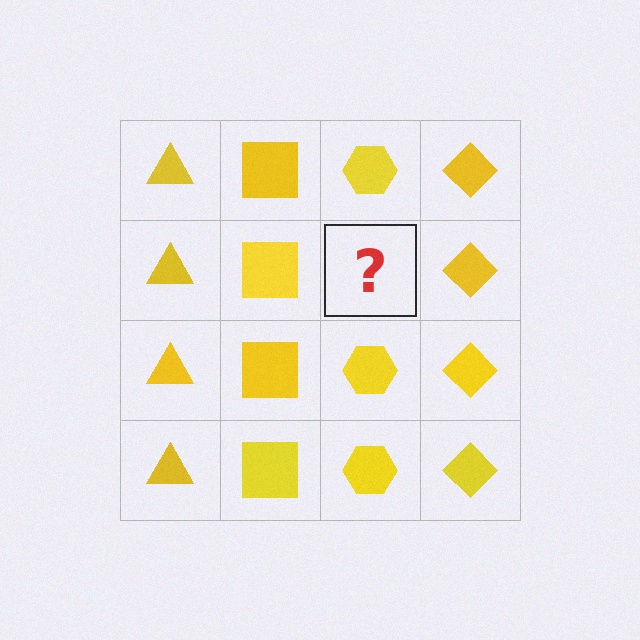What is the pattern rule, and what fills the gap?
The rule is that each column has a consistent shape. The gap should be filled with a yellow hexagon.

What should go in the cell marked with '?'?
The missing cell should contain a yellow hexagon.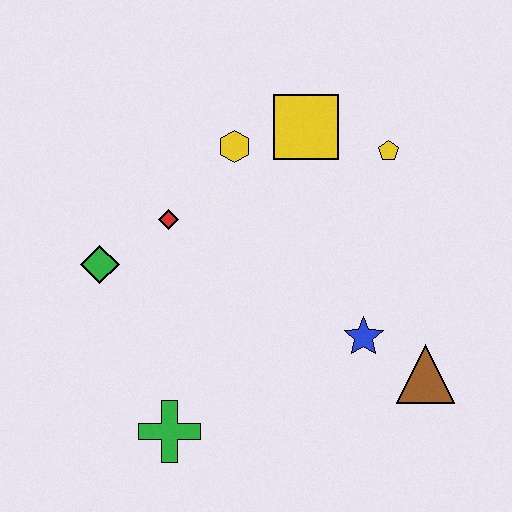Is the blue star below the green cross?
No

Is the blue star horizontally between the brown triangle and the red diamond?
Yes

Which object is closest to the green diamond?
The red diamond is closest to the green diamond.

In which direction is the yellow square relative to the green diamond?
The yellow square is to the right of the green diamond.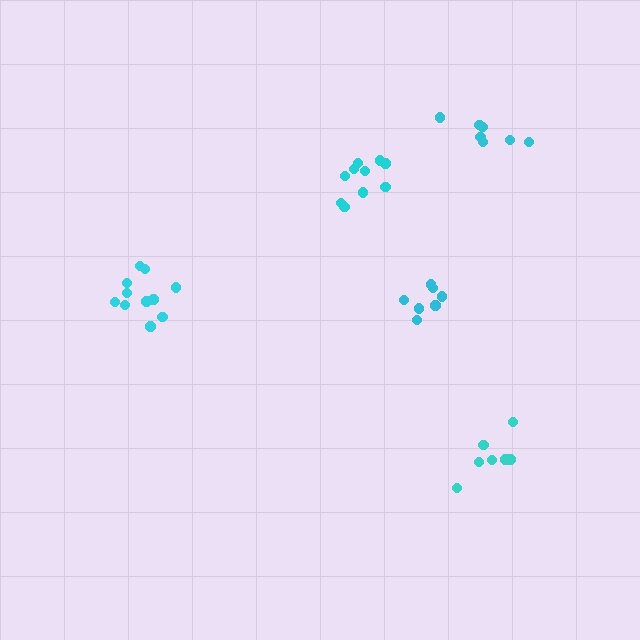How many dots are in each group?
Group 1: 10 dots, Group 2: 7 dots, Group 3: 11 dots, Group 4: 7 dots, Group 5: 7 dots (42 total).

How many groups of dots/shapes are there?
There are 5 groups.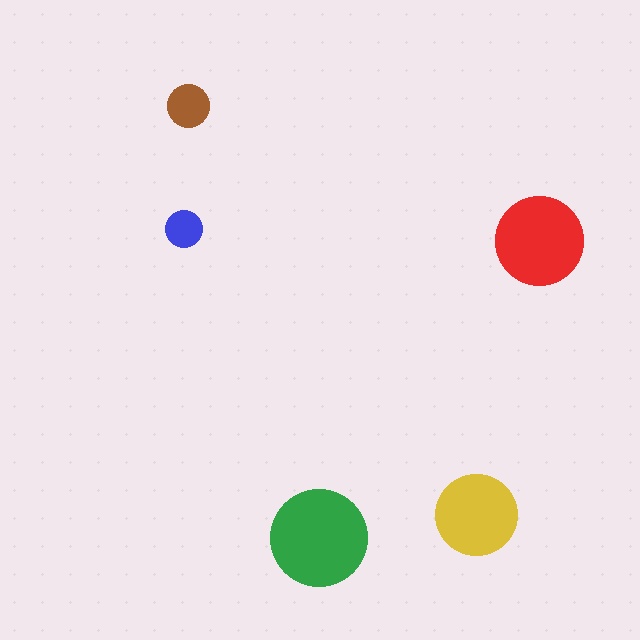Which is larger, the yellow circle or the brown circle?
The yellow one.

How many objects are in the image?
There are 5 objects in the image.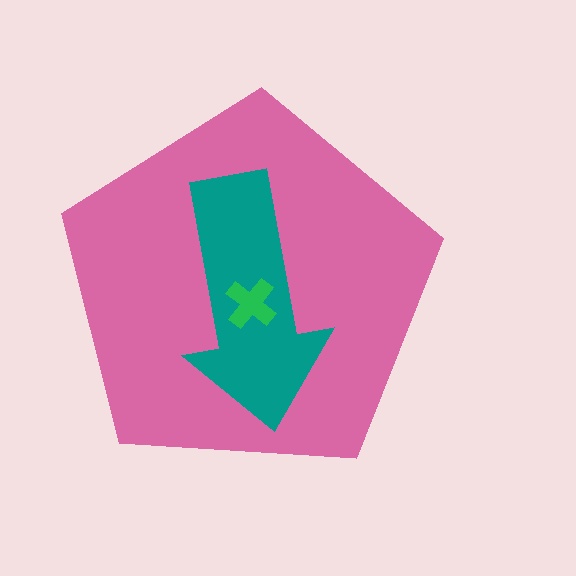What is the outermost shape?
The pink pentagon.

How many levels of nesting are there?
3.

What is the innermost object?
The green cross.